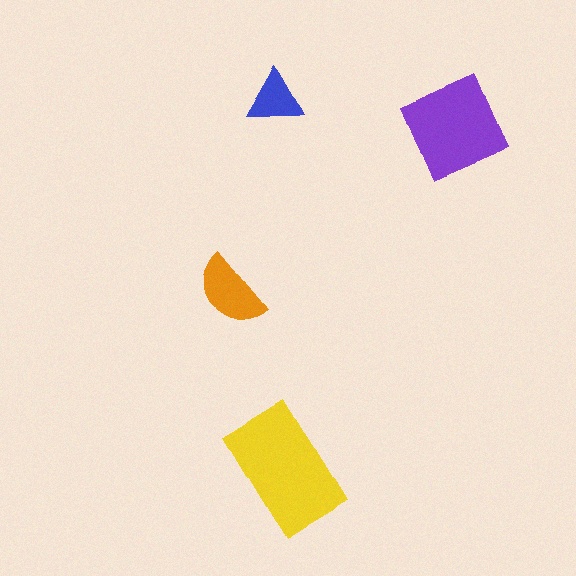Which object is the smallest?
The blue triangle.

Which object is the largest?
The yellow rectangle.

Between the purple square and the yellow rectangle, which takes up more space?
The yellow rectangle.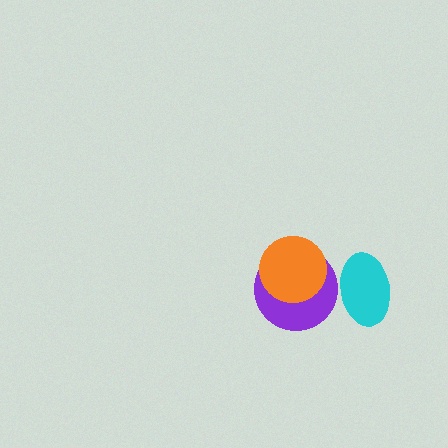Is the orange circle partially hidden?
No, no other shape covers it.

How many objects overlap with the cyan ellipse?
1 object overlaps with the cyan ellipse.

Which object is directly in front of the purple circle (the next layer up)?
The orange circle is directly in front of the purple circle.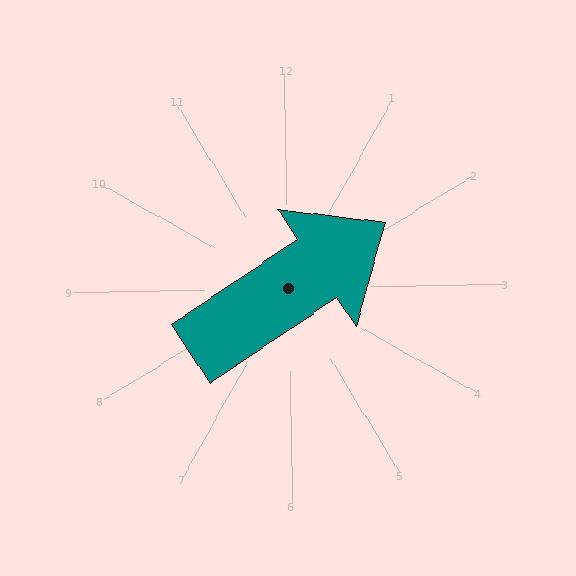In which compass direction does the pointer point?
Northeast.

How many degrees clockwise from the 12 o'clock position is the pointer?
Approximately 57 degrees.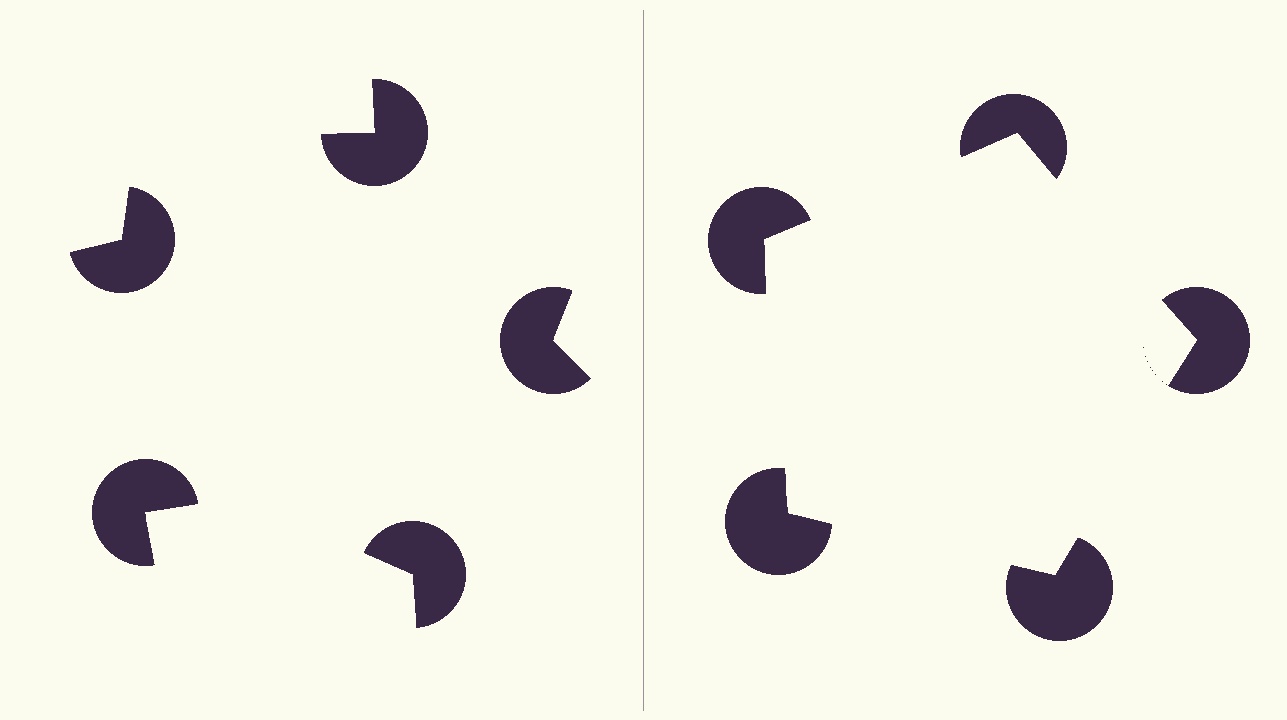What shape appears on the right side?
An illusory pentagon.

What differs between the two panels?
The pac-man discs are positioned identically on both sides; only the wedge orientations differ. On the right they align to a pentagon; on the left they are misaligned.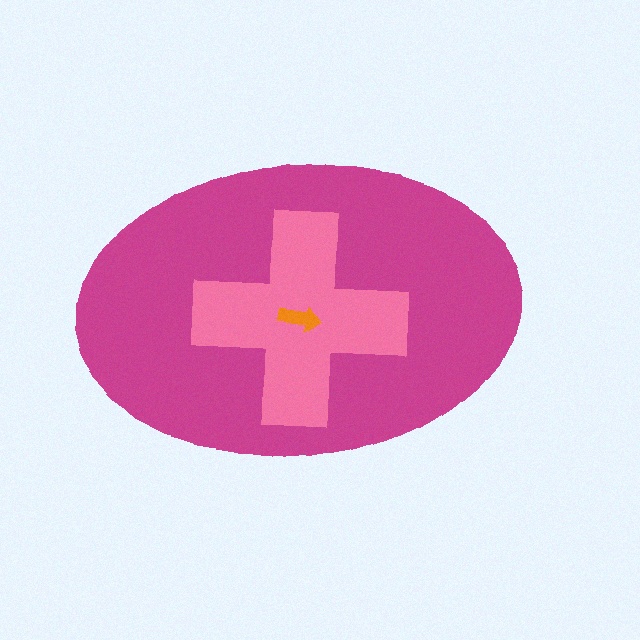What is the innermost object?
The orange arrow.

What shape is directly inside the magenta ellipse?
The pink cross.